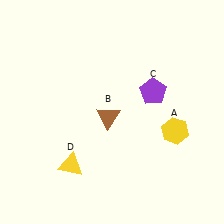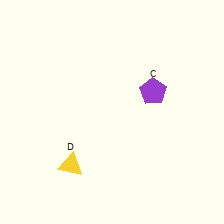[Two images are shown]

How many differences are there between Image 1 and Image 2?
There are 2 differences between the two images.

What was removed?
The yellow hexagon (A), the brown triangle (B) were removed in Image 2.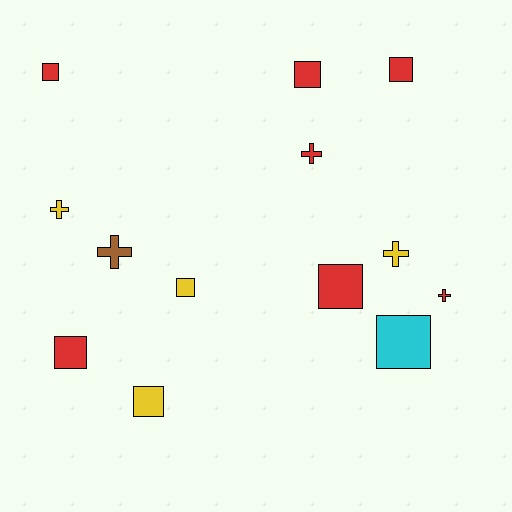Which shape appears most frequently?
Square, with 8 objects.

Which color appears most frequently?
Red, with 7 objects.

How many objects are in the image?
There are 13 objects.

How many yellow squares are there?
There are 2 yellow squares.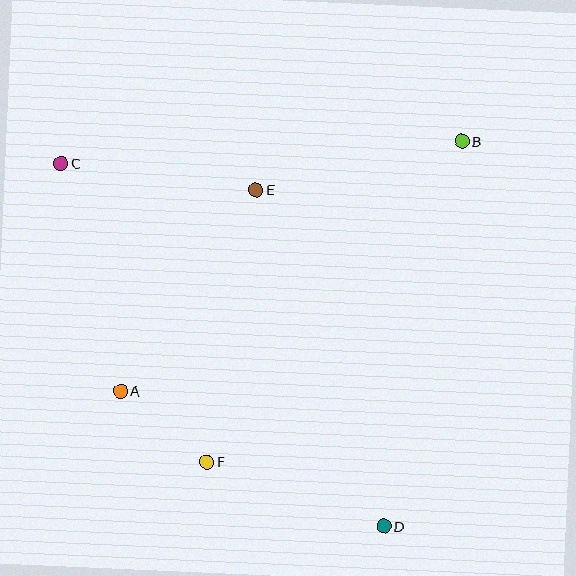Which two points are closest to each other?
Points A and F are closest to each other.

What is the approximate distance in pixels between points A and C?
The distance between A and C is approximately 236 pixels.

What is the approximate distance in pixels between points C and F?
The distance between C and F is approximately 333 pixels.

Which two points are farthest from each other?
Points C and D are farthest from each other.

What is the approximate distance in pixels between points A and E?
The distance between A and E is approximately 243 pixels.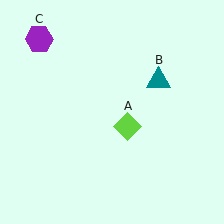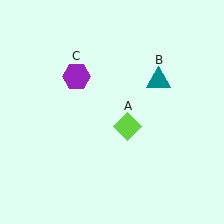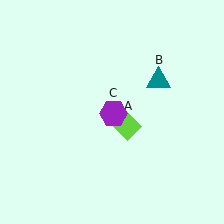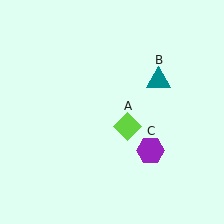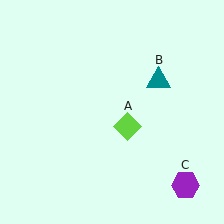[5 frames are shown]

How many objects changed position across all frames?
1 object changed position: purple hexagon (object C).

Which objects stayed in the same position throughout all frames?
Lime diamond (object A) and teal triangle (object B) remained stationary.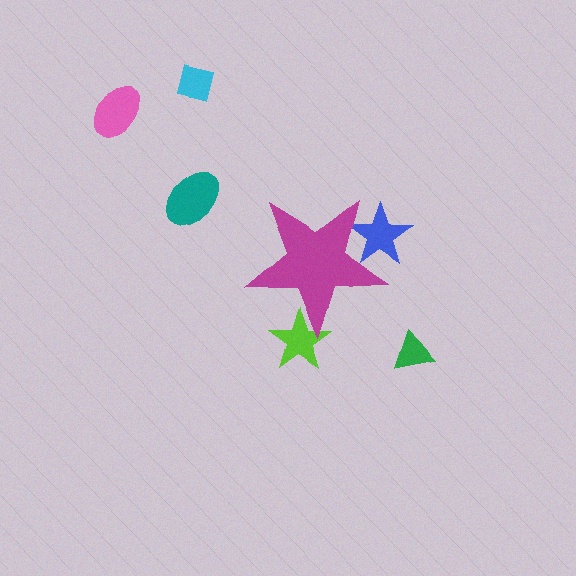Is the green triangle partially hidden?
No, the green triangle is fully visible.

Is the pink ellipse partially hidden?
No, the pink ellipse is fully visible.